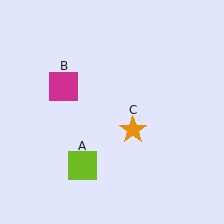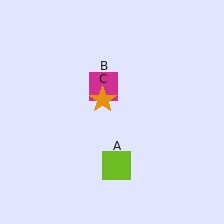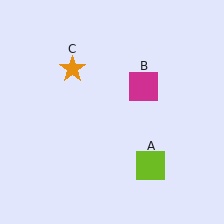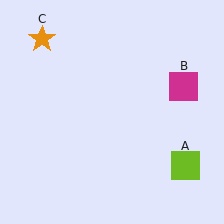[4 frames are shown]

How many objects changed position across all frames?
3 objects changed position: lime square (object A), magenta square (object B), orange star (object C).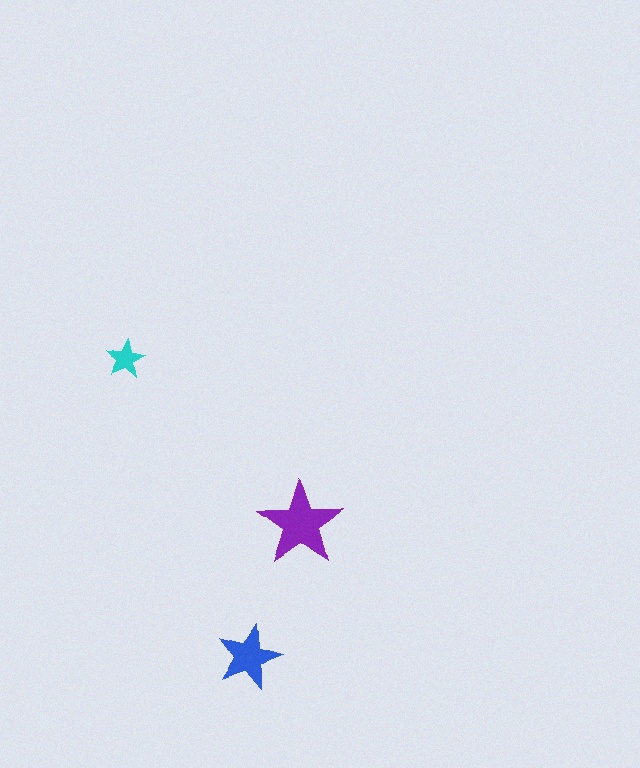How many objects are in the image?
There are 3 objects in the image.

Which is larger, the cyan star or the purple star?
The purple one.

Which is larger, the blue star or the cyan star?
The blue one.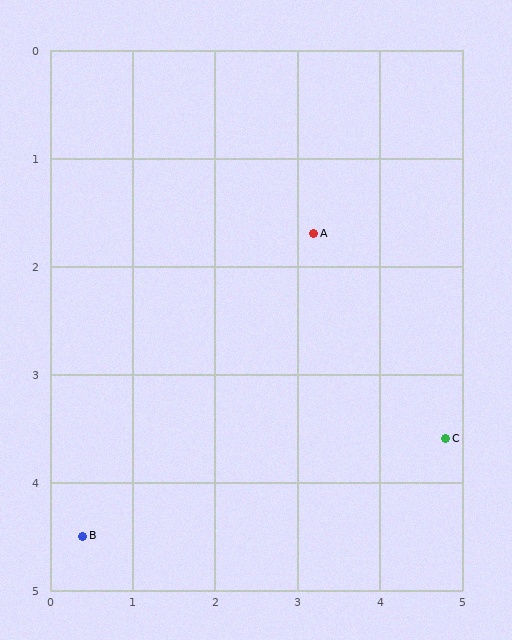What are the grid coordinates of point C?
Point C is at approximately (4.8, 3.6).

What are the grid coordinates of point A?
Point A is at approximately (3.2, 1.7).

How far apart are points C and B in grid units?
Points C and B are about 4.5 grid units apart.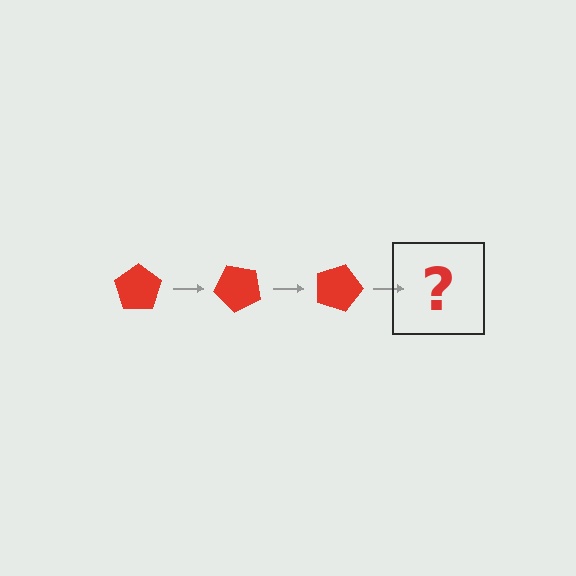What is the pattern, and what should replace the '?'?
The pattern is that the pentagon rotates 45 degrees each step. The '?' should be a red pentagon rotated 135 degrees.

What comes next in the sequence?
The next element should be a red pentagon rotated 135 degrees.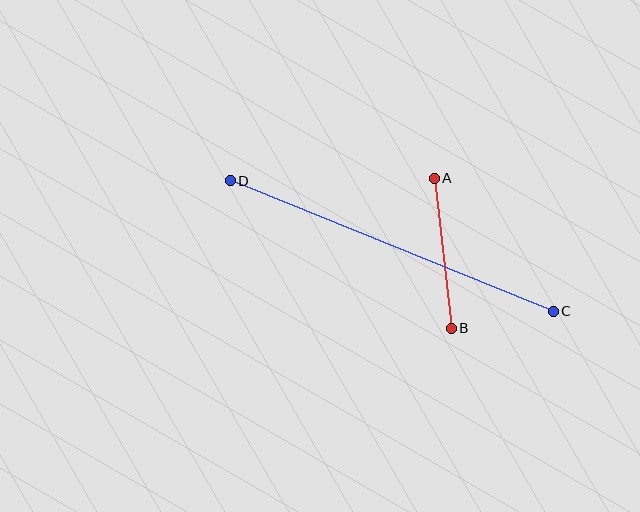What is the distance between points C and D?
The distance is approximately 349 pixels.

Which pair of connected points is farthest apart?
Points C and D are farthest apart.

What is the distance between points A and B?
The distance is approximately 151 pixels.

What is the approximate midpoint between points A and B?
The midpoint is at approximately (443, 253) pixels.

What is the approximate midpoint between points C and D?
The midpoint is at approximately (392, 246) pixels.